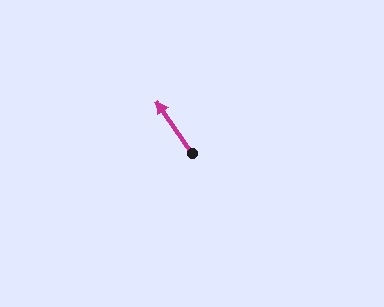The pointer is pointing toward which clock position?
Roughly 11 o'clock.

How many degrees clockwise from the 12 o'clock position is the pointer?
Approximately 326 degrees.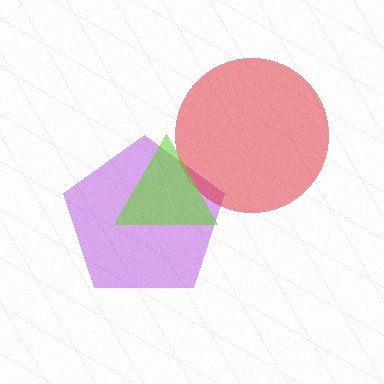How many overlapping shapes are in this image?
There are 3 overlapping shapes in the image.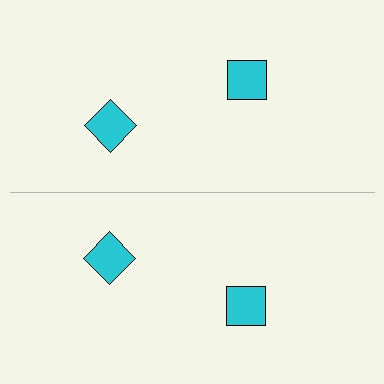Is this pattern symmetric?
Yes, this pattern has bilateral (reflection) symmetry.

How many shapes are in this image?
There are 4 shapes in this image.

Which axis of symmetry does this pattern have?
The pattern has a horizontal axis of symmetry running through the center of the image.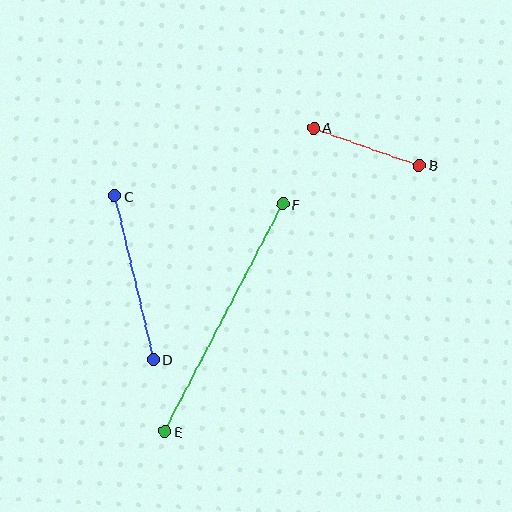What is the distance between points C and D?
The distance is approximately 168 pixels.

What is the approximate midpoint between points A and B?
The midpoint is at approximately (367, 146) pixels.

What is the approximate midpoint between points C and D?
The midpoint is at approximately (134, 277) pixels.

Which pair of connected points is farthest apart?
Points E and F are farthest apart.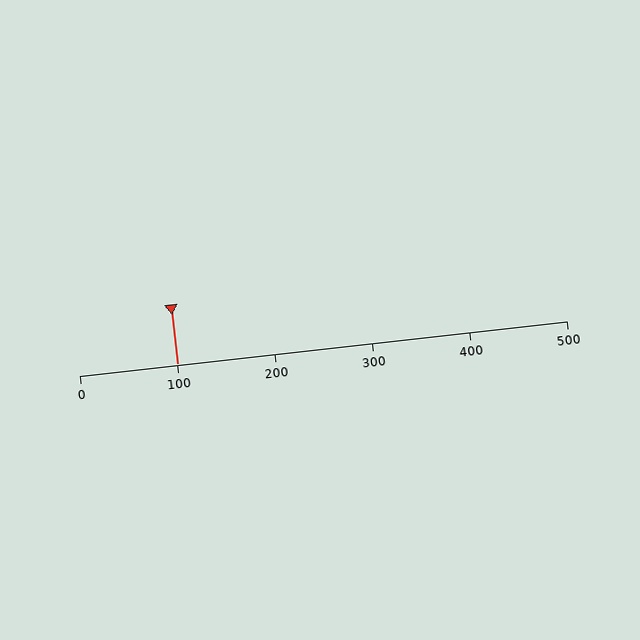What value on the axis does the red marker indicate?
The marker indicates approximately 100.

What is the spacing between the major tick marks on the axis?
The major ticks are spaced 100 apart.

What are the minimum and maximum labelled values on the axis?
The axis runs from 0 to 500.